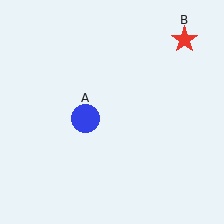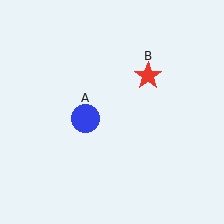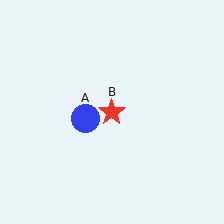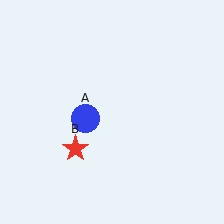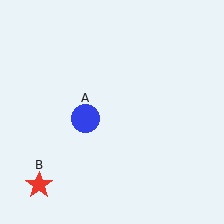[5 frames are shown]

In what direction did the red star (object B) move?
The red star (object B) moved down and to the left.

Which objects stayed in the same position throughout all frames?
Blue circle (object A) remained stationary.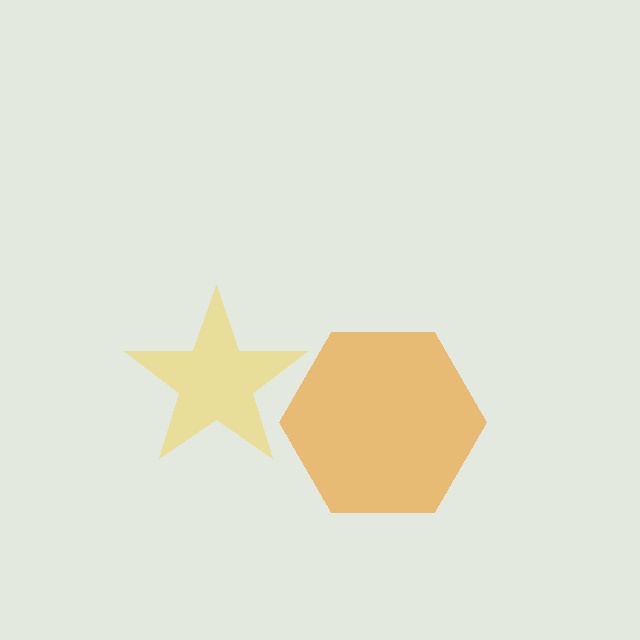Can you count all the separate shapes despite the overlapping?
Yes, there are 2 separate shapes.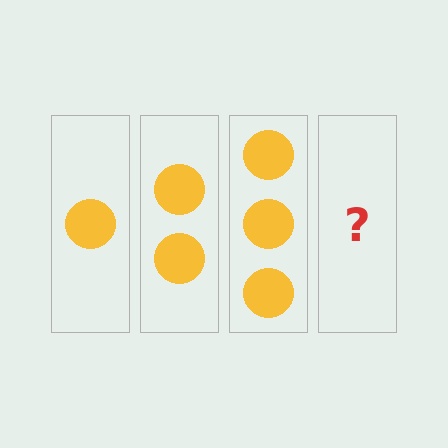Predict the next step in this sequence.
The next step is 4 circles.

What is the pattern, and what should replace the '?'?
The pattern is that each step adds one more circle. The '?' should be 4 circles.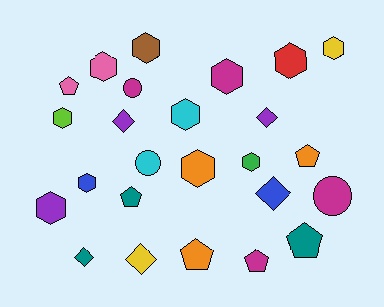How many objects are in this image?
There are 25 objects.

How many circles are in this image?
There are 3 circles.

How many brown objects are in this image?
There is 1 brown object.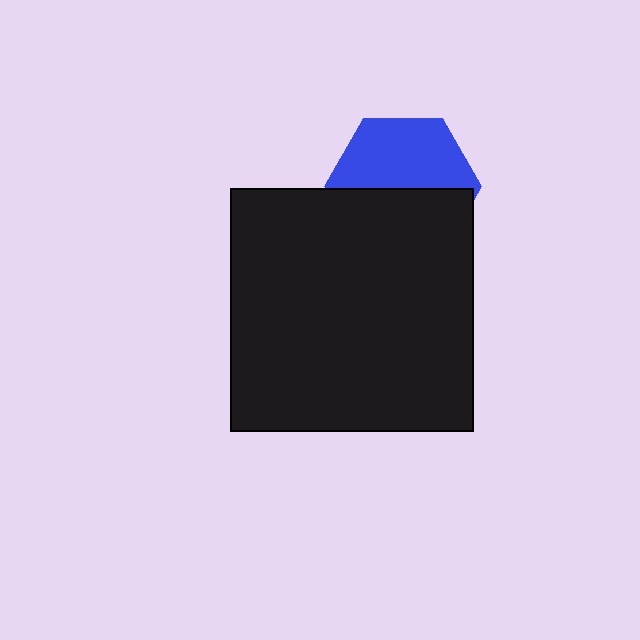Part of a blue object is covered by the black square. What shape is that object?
It is a hexagon.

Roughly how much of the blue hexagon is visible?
About half of it is visible (roughly 51%).